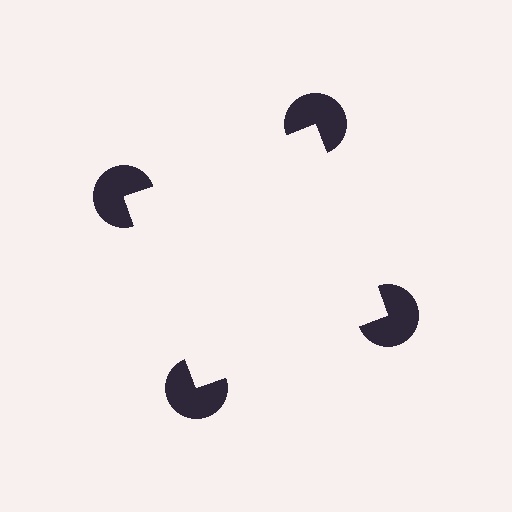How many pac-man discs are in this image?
There are 4 — one at each vertex of the illusory square.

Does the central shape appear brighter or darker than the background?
It typically appears slightly brighter than the background, even though no actual brightness change is drawn.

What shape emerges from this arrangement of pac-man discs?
An illusory square — its edges are inferred from the aligned wedge cuts in the pac-man discs, not physically drawn.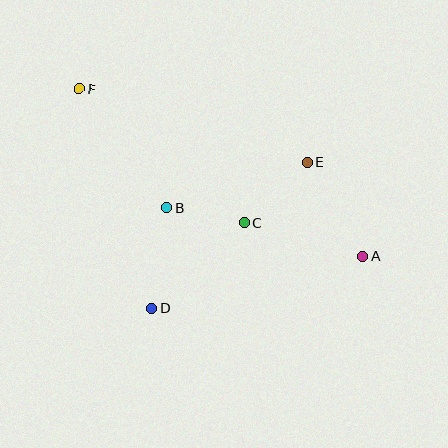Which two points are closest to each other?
Points B and C are closest to each other.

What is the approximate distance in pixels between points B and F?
The distance between B and F is approximately 147 pixels.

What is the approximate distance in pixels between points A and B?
The distance between A and B is approximately 202 pixels.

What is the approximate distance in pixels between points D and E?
The distance between D and E is approximately 213 pixels.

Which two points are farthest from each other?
Points A and F are farthest from each other.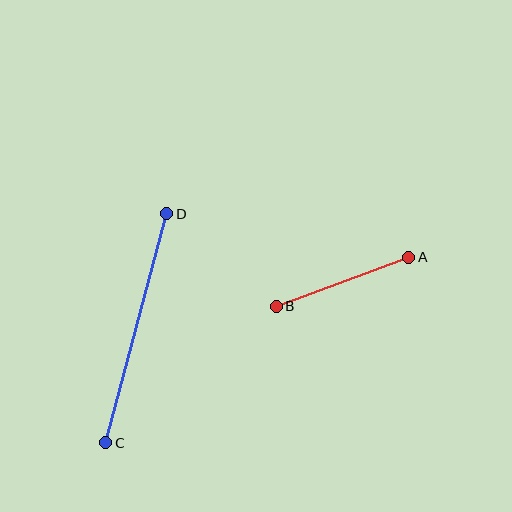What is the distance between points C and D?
The distance is approximately 237 pixels.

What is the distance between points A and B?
The distance is approximately 141 pixels.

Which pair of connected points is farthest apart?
Points C and D are farthest apart.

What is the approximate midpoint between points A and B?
The midpoint is at approximately (343, 282) pixels.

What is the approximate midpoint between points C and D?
The midpoint is at approximately (136, 328) pixels.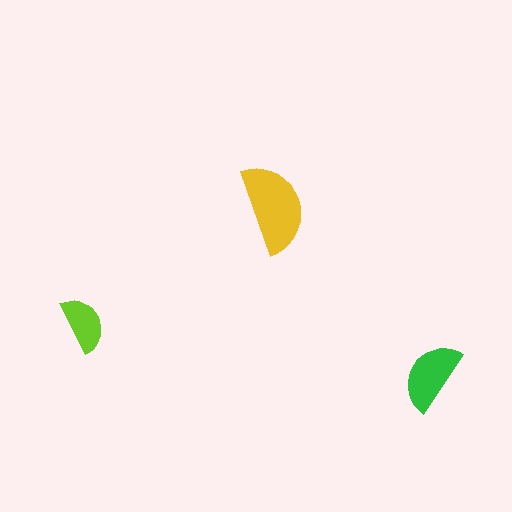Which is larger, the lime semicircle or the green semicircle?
The green one.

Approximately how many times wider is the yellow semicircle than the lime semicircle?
About 1.5 times wider.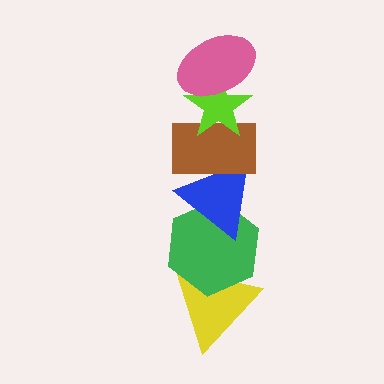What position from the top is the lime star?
The lime star is 2nd from the top.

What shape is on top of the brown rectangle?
The lime star is on top of the brown rectangle.